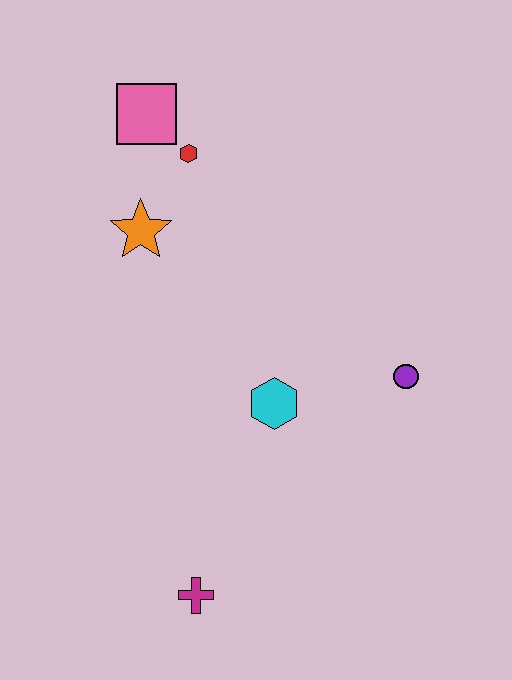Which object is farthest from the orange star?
The magenta cross is farthest from the orange star.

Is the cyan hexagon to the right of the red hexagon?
Yes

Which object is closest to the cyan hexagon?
The purple circle is closest to the cyan hexagon.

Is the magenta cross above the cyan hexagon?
No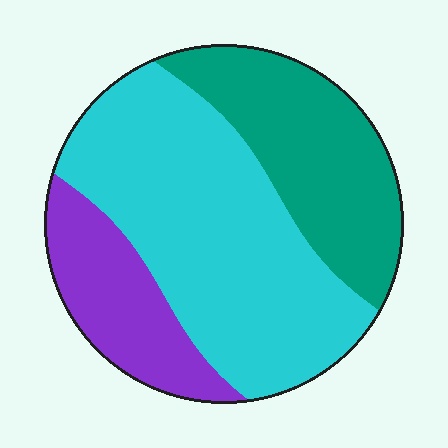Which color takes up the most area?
Cyan, at roughly 50%.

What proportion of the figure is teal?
Teal covers around 30% of the figure.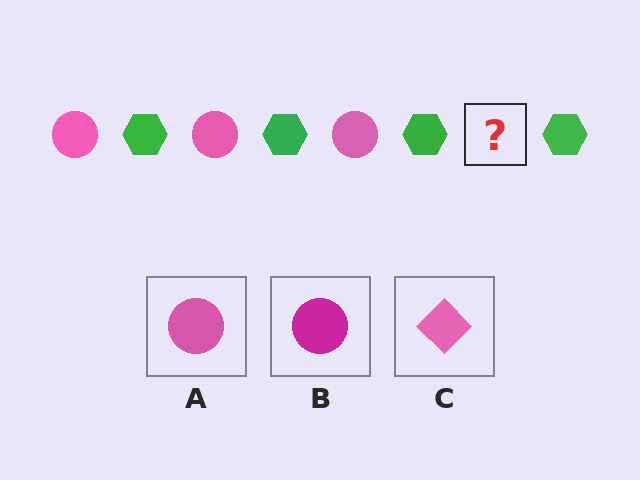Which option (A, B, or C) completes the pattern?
A.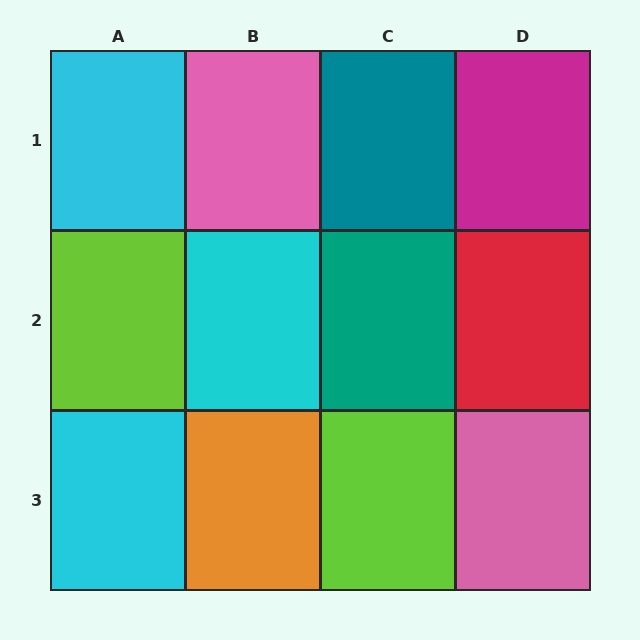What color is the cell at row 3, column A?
Cyan.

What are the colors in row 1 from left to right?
Cyan, pink, teal, magenta.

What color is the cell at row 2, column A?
Lime.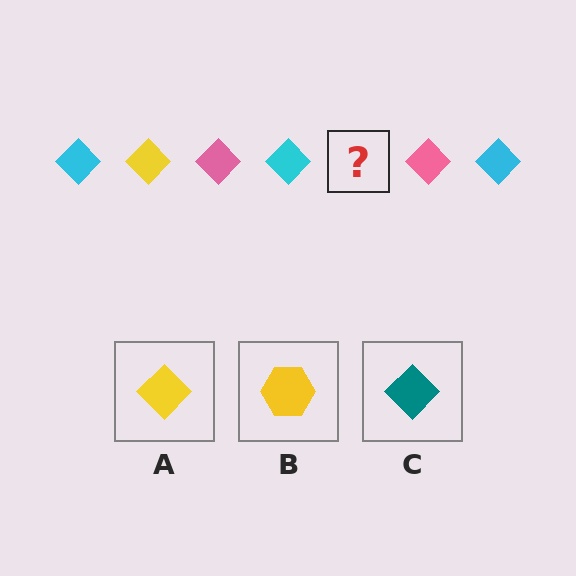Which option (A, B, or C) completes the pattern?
A.